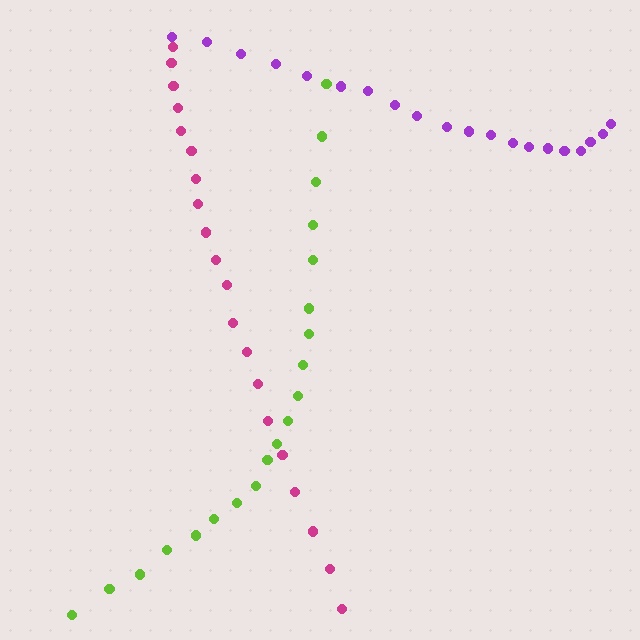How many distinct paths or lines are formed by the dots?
There are 3 distinct paths.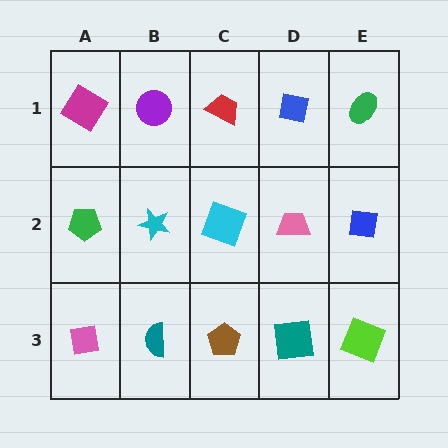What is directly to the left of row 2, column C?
A cyan star.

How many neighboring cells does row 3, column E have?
2.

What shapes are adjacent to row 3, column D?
A pink trapezoid (row 2, column D), a brown pentagon (row 3, column C), a lime square (row 3, column E).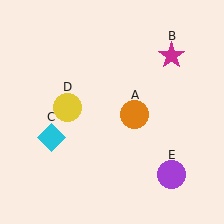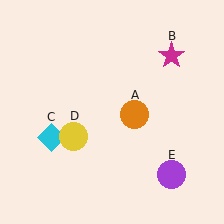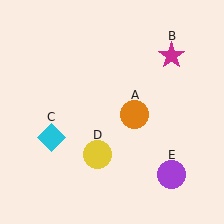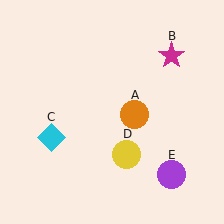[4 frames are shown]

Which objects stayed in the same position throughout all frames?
Orange circle (object A) and magenta star (object B) and cyan diamond (object C) and purple circle (object E) remained stationary.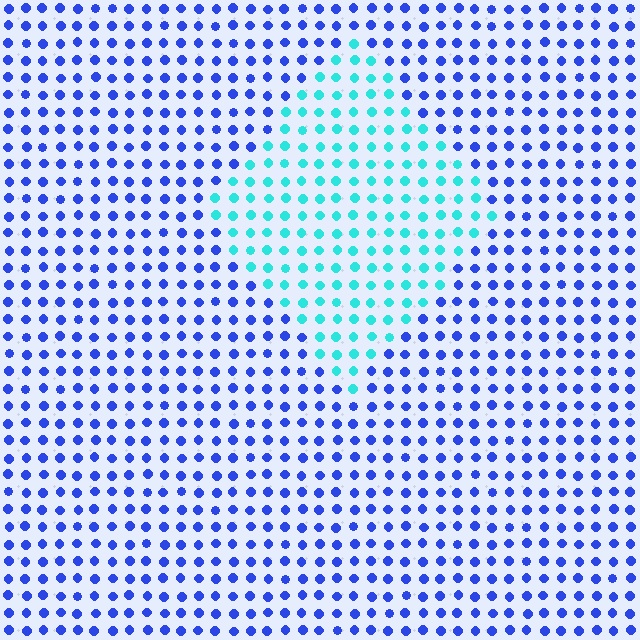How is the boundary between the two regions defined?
The boundary is defined purely by a slight shift in hue (about 54 degrees). Spacing, size, and orientation are identical on both sides.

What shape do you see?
I see a diamond.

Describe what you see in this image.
The image is filled with small blue elements in a uniform arrangement. A diamond-shaped region is visible where the elements are tinted to a slightly different hue, forming a subtle color boundary.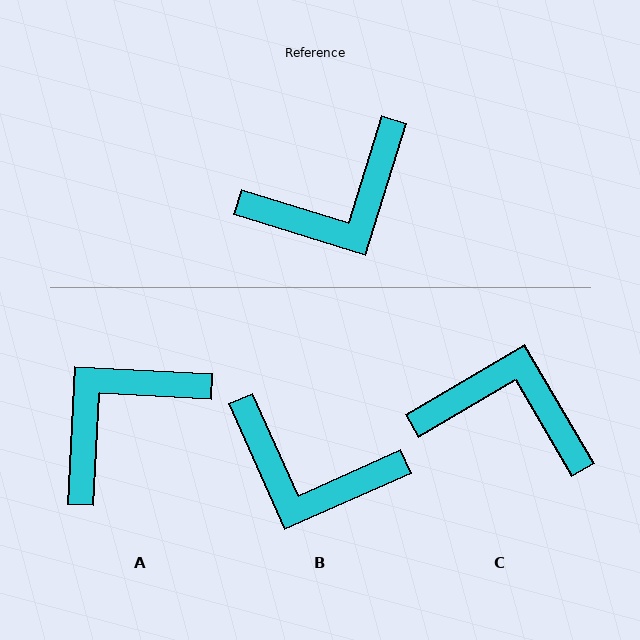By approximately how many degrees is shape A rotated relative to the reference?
Approximately 166 degrees clockwise.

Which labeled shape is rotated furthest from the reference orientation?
A, about 166 degrees away.